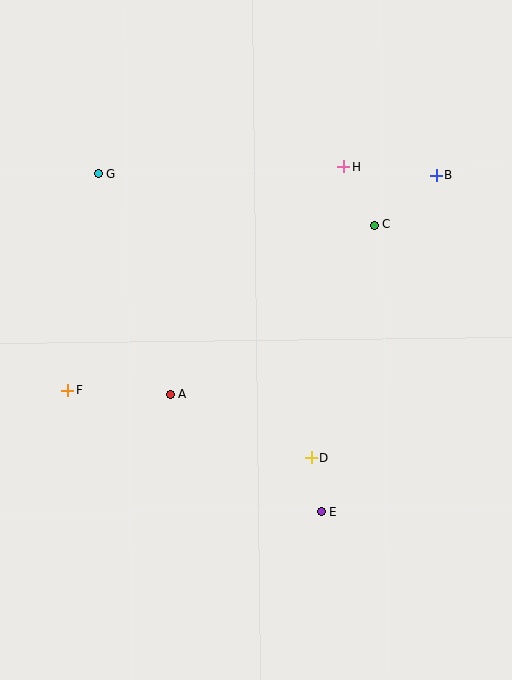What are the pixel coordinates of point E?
Point E is at (321, 512).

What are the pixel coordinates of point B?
Point B is at (436, 175).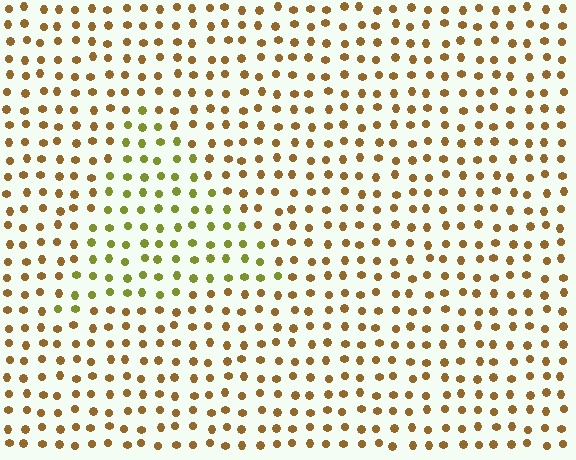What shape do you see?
I see a triangle.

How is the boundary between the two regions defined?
The boundary is defined purely by a slight shift in hue (about 37 degrees). Spacing, size, and orientation are identical on both sides.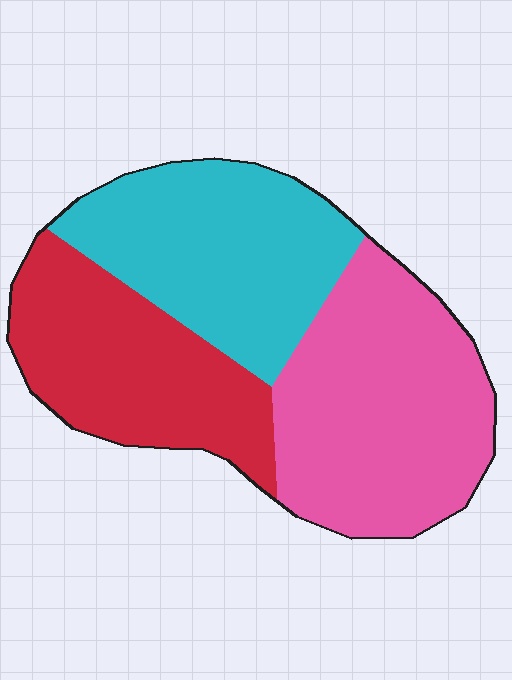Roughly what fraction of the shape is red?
Red takes up between a quarter and a half of the shape.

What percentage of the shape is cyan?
Cyan covers around 30% of the shape.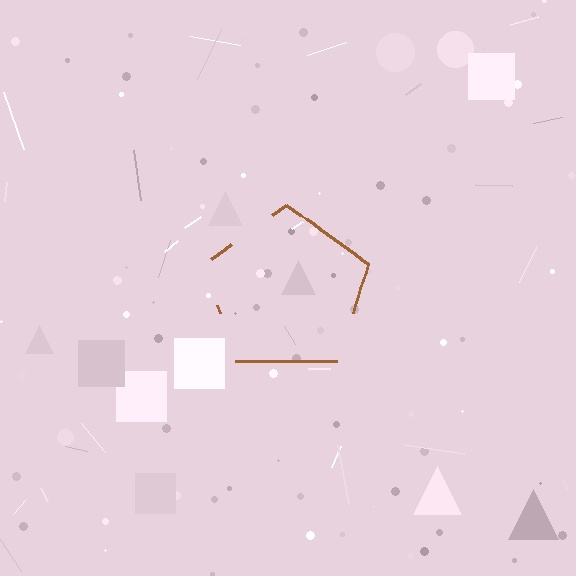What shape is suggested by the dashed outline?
The dashed outline suggests a pentagon.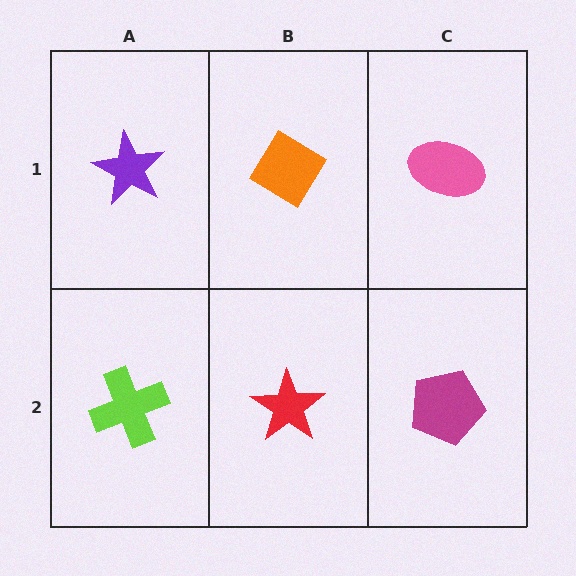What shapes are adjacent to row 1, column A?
A lime cross (row 2, column A), an orange diamond (row 1, column B).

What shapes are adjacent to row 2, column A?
A purple star (row 1, column A), a red star (row 2, column B).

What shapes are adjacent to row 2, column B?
An orange diamond (row 1, column B), a lime cross (row 2, column A), a magenta pentagon (row 2, column C).